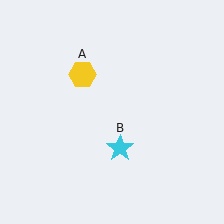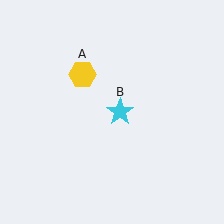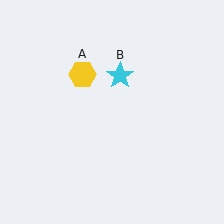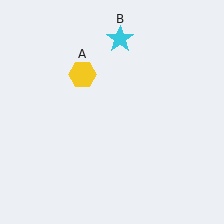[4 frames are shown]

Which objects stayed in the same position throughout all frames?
Yellow hexagon (object A) remained stationary.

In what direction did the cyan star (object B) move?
The cyan star (object B) moved up.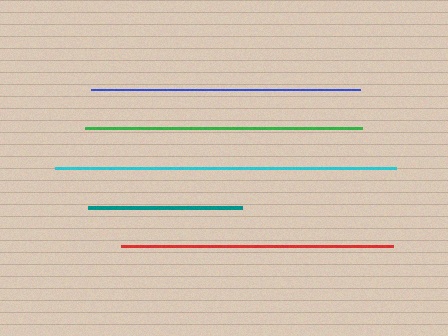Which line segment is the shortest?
The teal line is the shortest at approximately 154 pixels.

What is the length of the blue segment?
The blue segment is approximately 269 pixels long.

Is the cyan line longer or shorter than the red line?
The cyan line is longer than the red line.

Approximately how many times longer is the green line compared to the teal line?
The green line is approximately 1.8 times the length of the teal line.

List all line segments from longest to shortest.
From longest to shortest: cyan, green, red, blue, teal.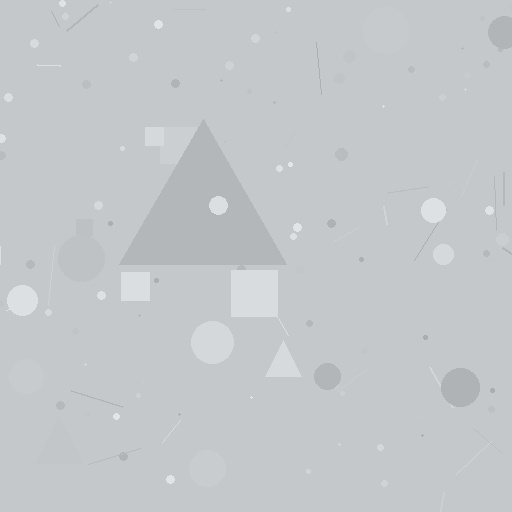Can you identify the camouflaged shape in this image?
The camouflaged shape is a triangle.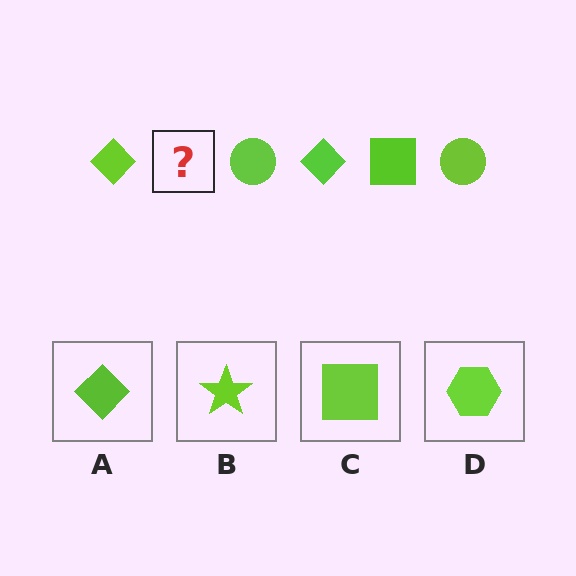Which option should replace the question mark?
Option C.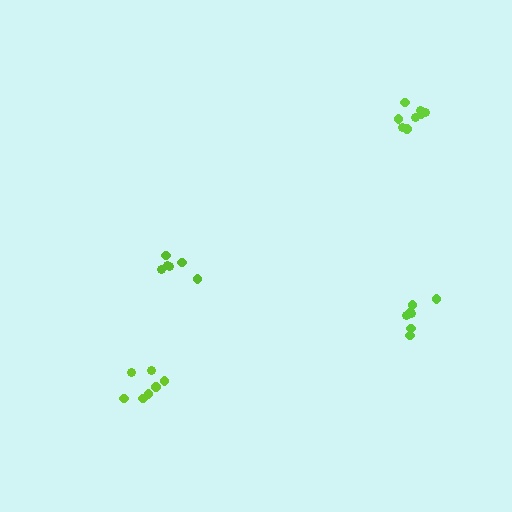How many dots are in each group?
Group 1: 6 dots, Group 2: 7 dots, Group 3: 7 dots, Group 4: 8 dots (28 total).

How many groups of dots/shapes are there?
There are 4 groups.